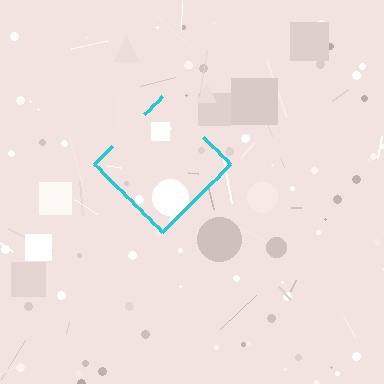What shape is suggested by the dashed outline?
The dashed outline suggests a diamond.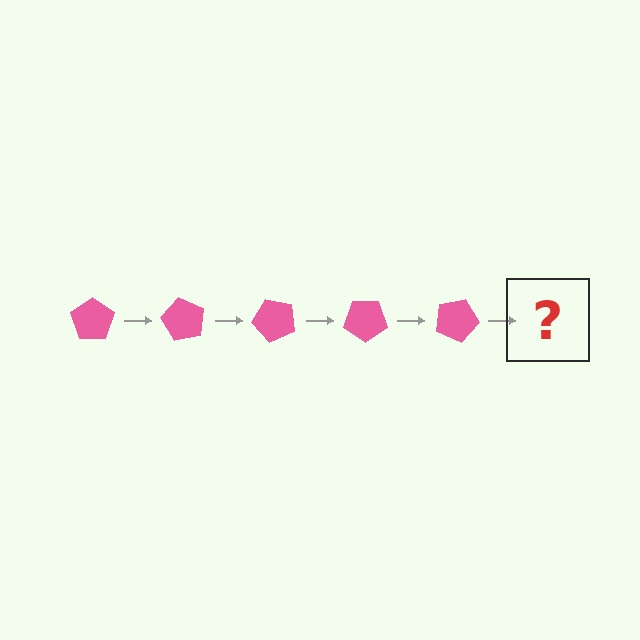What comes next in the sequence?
The next element should be a pink pentagon rotated 300 degrees.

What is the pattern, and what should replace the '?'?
The pattern is that the pentagon rotates 60 degrees each step. The '?' should be a pink pentagon rotated 300 degrees.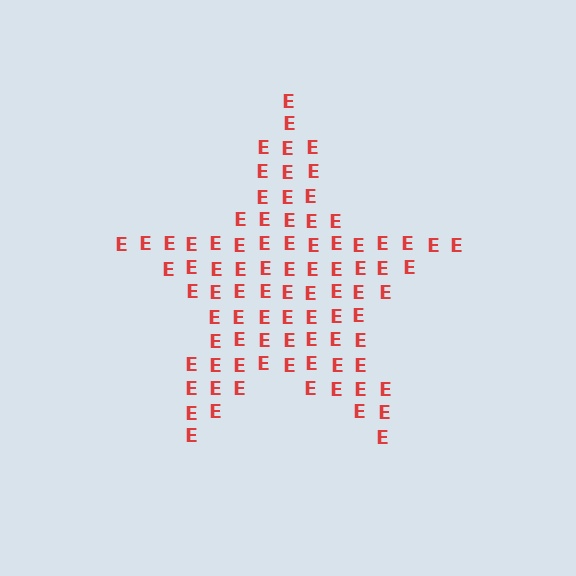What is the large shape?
The large shape is a star.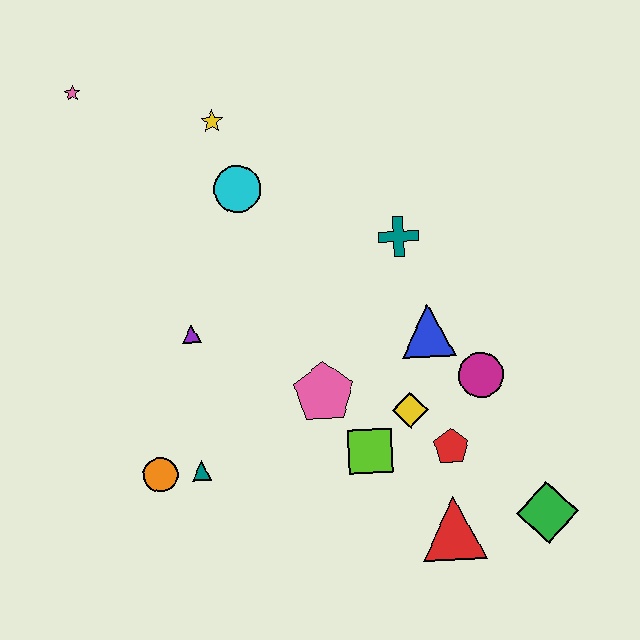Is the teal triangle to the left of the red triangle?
Yes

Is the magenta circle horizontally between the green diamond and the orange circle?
Yes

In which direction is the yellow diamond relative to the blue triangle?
The yellow diamond is below the blue triangle.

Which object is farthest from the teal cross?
The pink star is farthest from the teal cross.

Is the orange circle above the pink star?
No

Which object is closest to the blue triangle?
The magenta circle is closest to the blue triangle.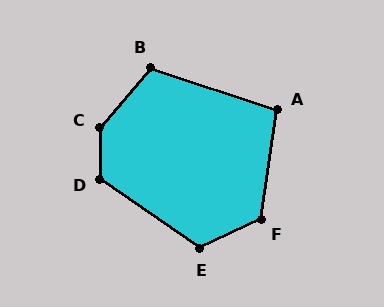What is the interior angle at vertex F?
Approximately 124 degrees (obtuse).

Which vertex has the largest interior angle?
C, at approximately 140 degrees.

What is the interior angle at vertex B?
Approximately 111 degrees (obtuse).